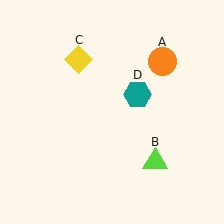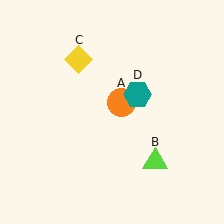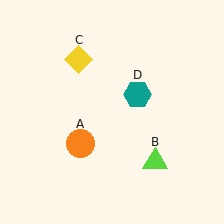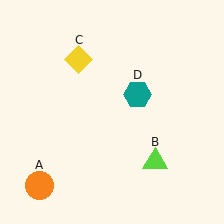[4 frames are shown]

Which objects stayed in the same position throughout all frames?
Lime triangle (object B) and yellow diamond (object C) and teal hexagon (object D) remained stationary.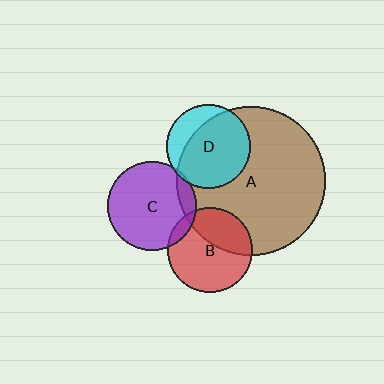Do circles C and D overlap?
Yes.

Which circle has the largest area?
Circle A (brown).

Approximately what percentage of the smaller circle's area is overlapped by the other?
Approximately 5%.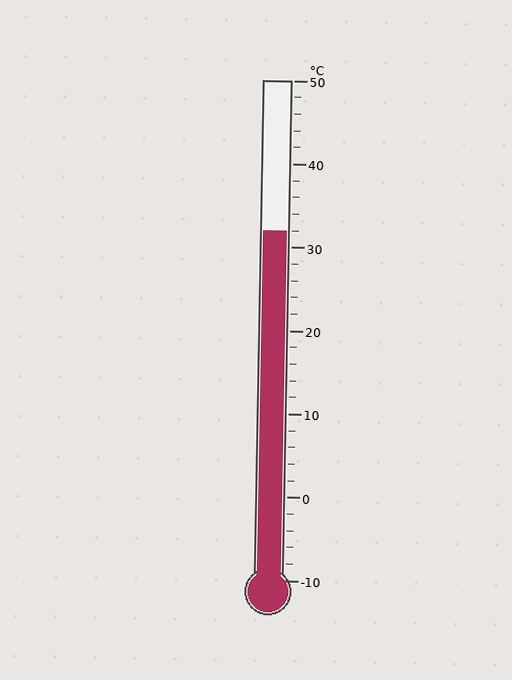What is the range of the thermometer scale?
The thermometer scale ranges from -10°C to 50°C.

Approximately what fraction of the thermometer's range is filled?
The thermometer is filled to approximately 70% of its range.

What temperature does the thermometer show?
The thermometer shows approximately 32°C.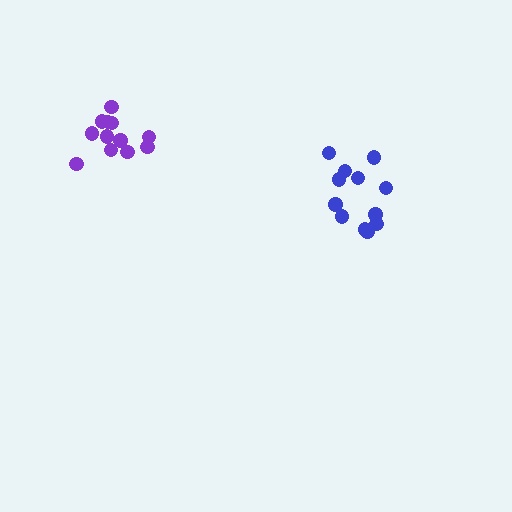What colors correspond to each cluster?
The clusters are colored: blue, purple.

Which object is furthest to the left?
The purple cluster is leftmost.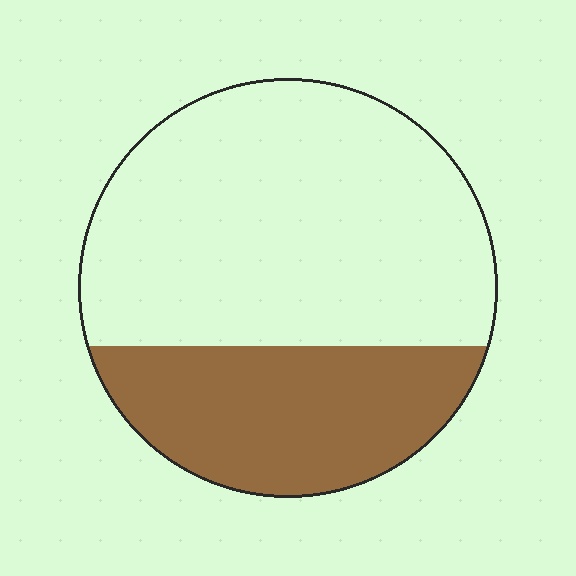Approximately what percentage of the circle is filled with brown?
Approximately 35%.